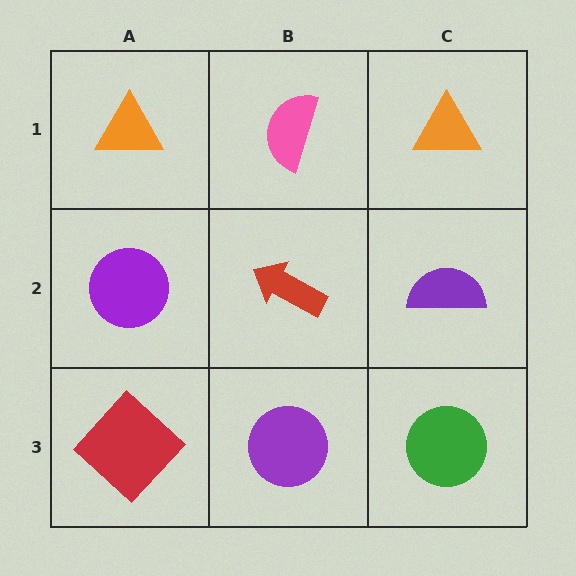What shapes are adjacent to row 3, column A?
A purple circle (row 2, column A), a purple circle (row 3, column B).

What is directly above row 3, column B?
A red arrow.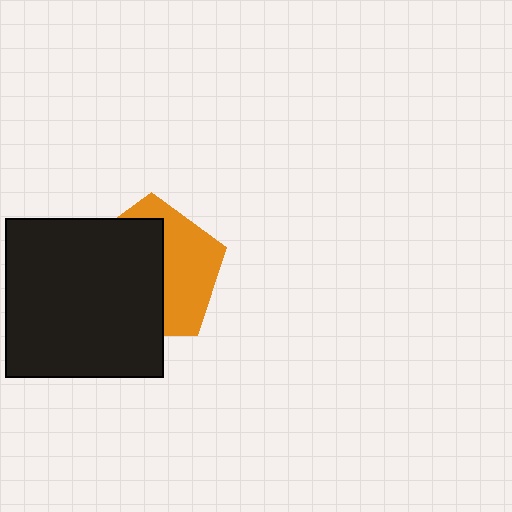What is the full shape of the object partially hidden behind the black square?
The partially hidden object is an orange pentagon.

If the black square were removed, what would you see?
You would see the complete orange pentagon.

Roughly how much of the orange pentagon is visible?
A small part of it is visible (roughly 43%).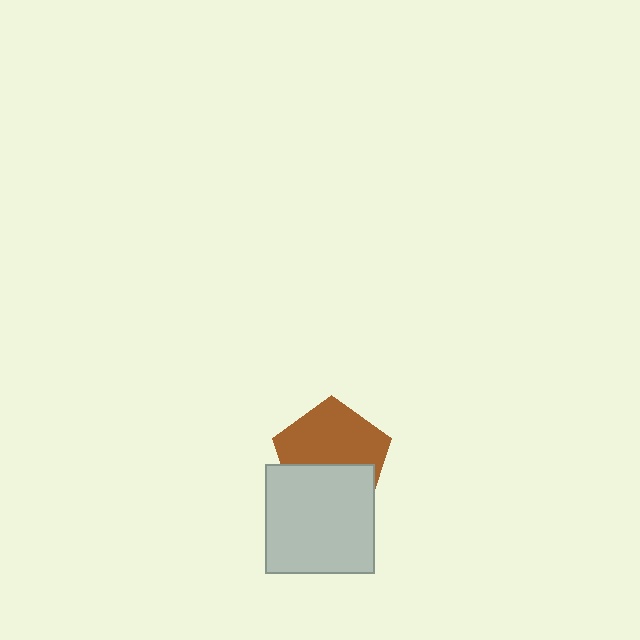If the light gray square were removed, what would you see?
You would see the complete brown pentagon.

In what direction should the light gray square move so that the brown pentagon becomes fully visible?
The light gray square should move down. That is the shortest direction to clear the overlap and leave the brown pentagon fully visible.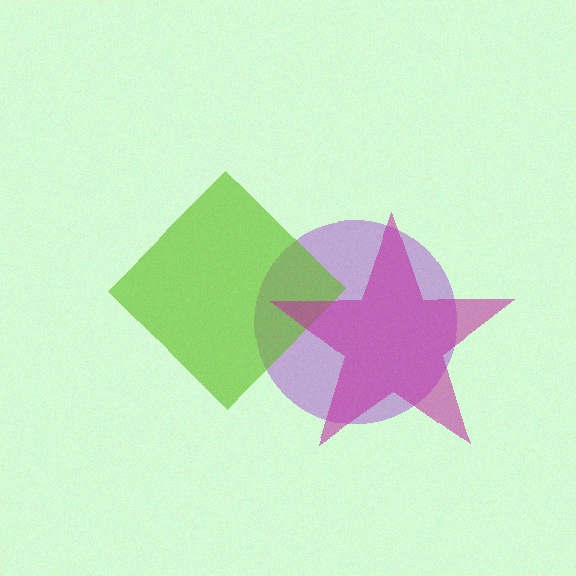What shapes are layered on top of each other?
The layered shapes are: a purple circle, a lime diamond, a magenta star.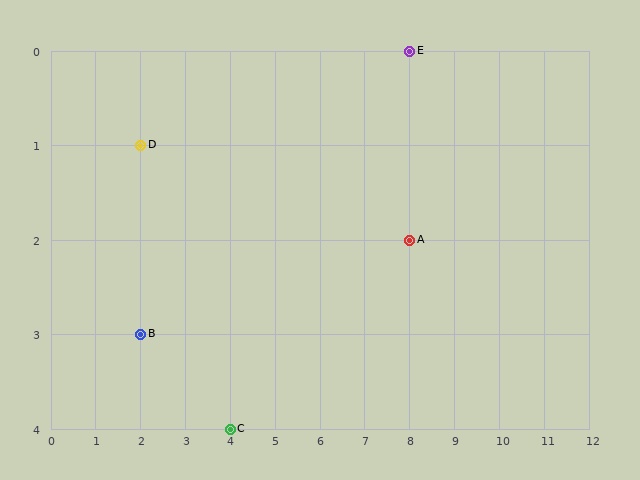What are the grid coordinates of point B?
Point B is at grid coordinates (2, 3).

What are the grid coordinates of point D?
Point D is at grid coordinates (2, 1).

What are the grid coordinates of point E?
Point E is at grid coordinates (8, 0).